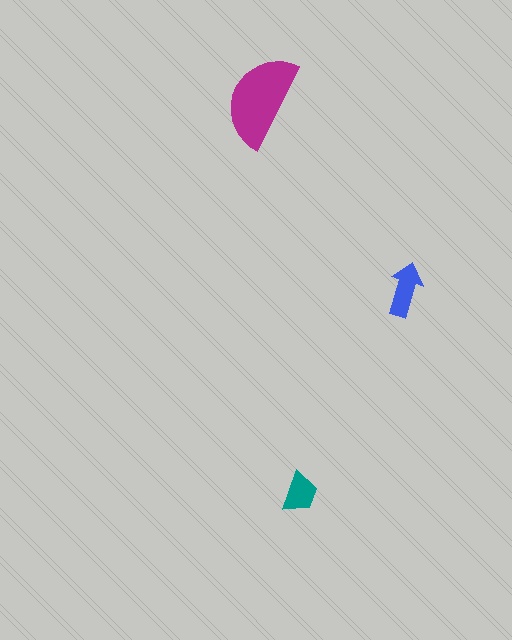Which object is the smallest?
The teal trapezoid.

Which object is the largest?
The magenta semicircle.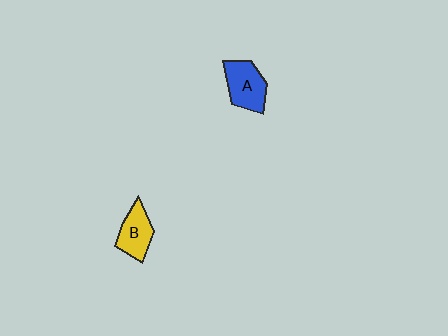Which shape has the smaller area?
Shape B (yellow).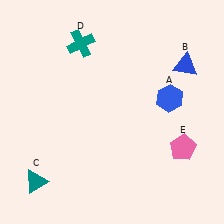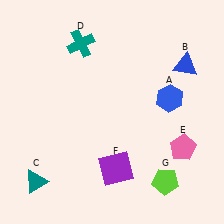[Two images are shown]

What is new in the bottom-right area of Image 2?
A purple square (F) was added in the bottom-right area of Image 2.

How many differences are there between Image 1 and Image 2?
There are 2 differences between the two images.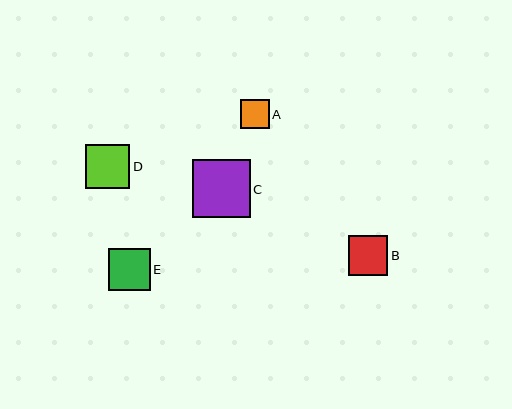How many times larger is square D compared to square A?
Square D is approximately 1.5 times the size of square A.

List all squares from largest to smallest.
From largest to smallest: C, D, E, B, A.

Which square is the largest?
Square C is the largest with a size of approximately 58 pixels.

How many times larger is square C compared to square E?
Square C is approximately 1.4 times the size of square E.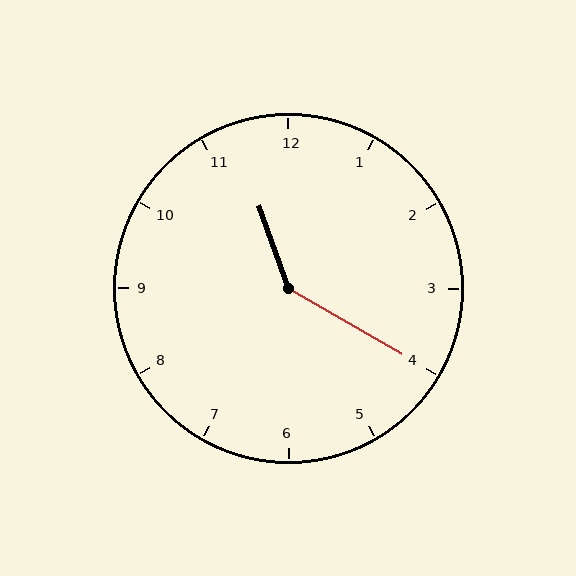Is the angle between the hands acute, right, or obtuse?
It is obtuse.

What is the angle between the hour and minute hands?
Approximately 140 degrees.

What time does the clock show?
11:20.